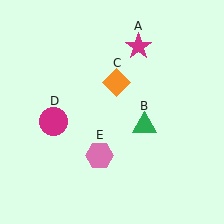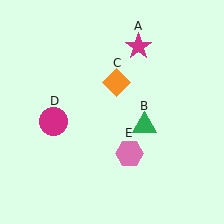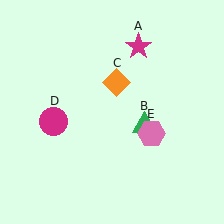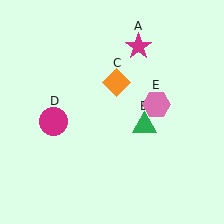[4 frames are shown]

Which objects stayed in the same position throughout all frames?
Magenta star (object A) and green triangle (object B) and orange diamond (object C) and magenta circle (object D) remained stationary.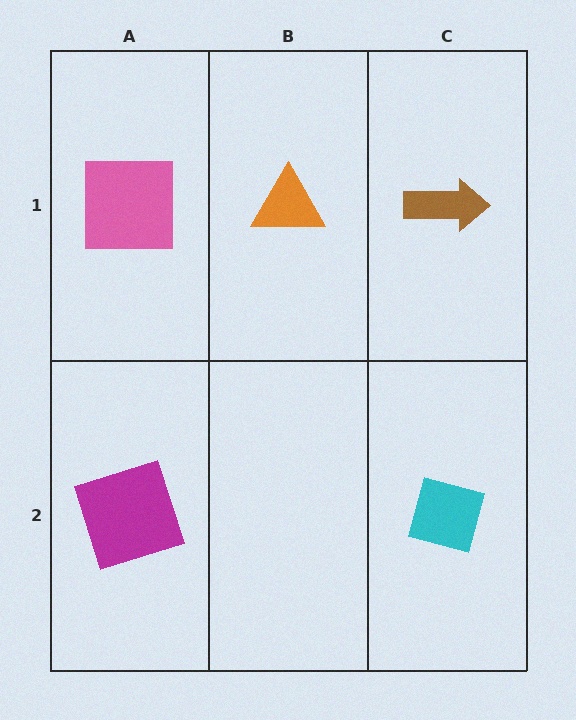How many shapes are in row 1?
3 shapes.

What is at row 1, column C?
A brown arrow.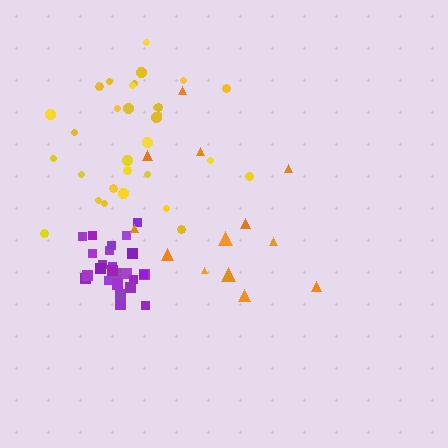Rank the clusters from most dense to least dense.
purple, yellow, orange.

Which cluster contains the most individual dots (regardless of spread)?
Yellow (31).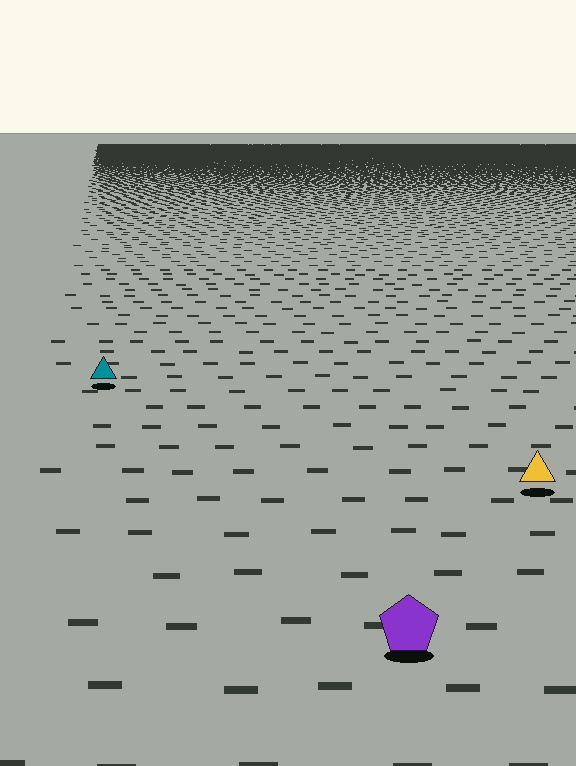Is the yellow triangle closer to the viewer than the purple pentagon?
No. The purple pentagon is closer — you can tell from the texture gradient: the ground texture is coarser near it.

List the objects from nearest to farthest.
From nearest to farthest: the purple pentagon, the yellow triangle, the teal triangle.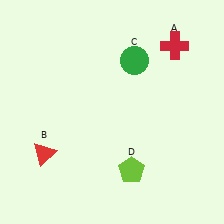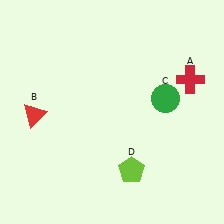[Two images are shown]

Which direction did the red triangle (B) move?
The red triangle (B) moved up.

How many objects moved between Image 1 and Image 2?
3 objects moved between the two images.